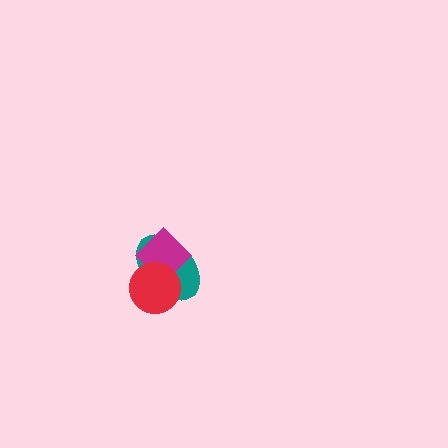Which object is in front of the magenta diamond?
The red circle is in front of the magenta diamond.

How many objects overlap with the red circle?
2 objects overlap with the red circle.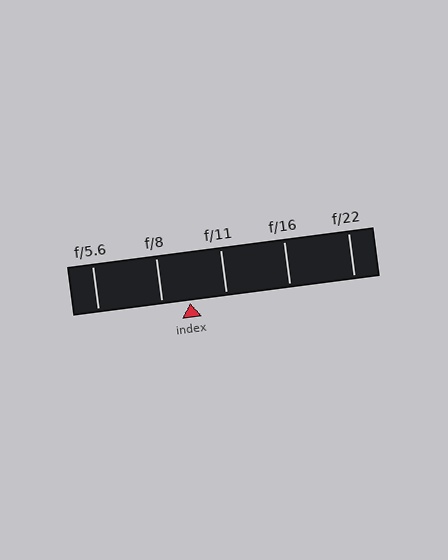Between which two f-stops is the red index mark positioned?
The index mark is between f/8 and f/11.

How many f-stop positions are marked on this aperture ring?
There are 5 f-stop positions marked.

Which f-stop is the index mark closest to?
The index mark is closest to f/8.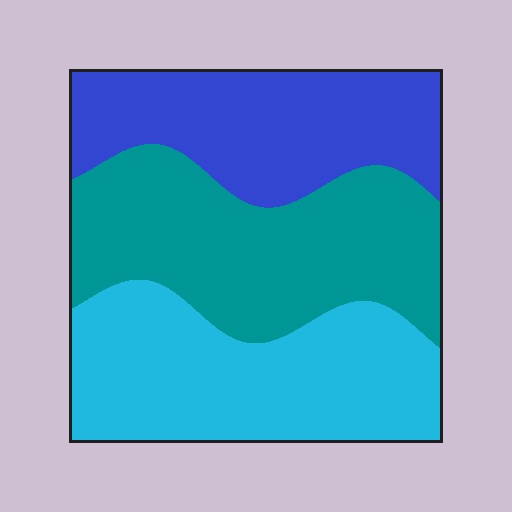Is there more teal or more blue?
Teal.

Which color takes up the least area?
Blue, at roughly 30%.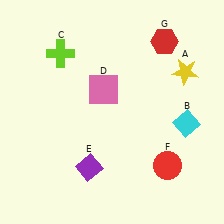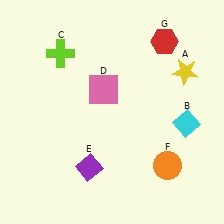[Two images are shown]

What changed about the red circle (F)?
In Image 1, F is red. In Image 2, it changed to orange.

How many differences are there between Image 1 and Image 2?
There is 1 difference between the two images.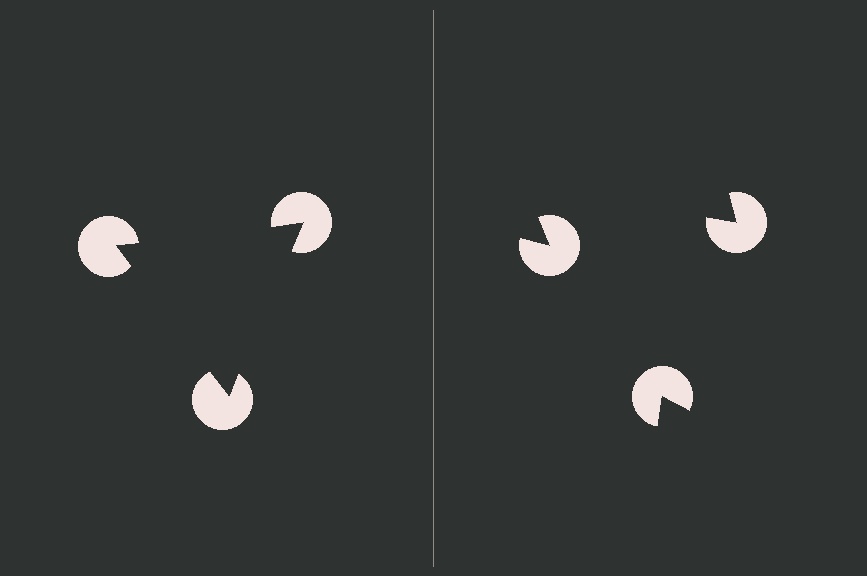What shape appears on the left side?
An illusory triangle.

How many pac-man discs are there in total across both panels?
6 — 3 on each side.